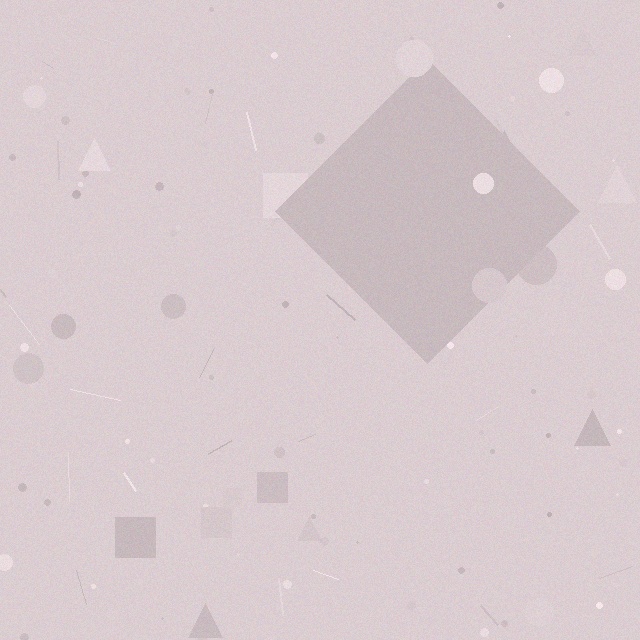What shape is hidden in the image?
A diamond is hidden in the image.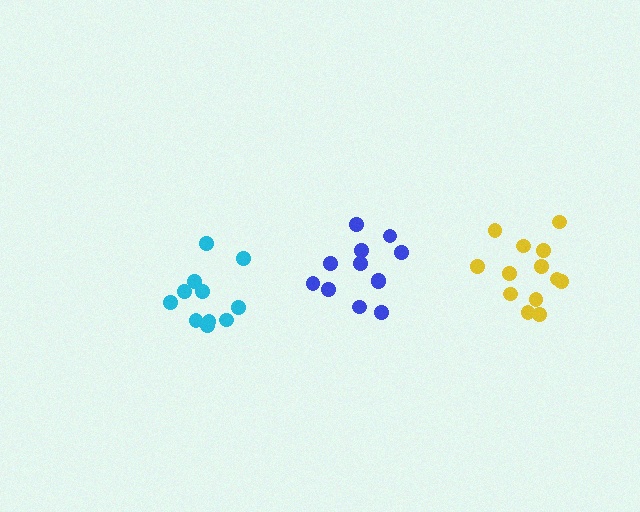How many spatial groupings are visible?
There are 3 spatial groupings.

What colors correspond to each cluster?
The clusters are colored: cyan, blue, yellow.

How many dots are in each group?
Group 1: 11 dots, Group 2: 12 dots, Group 3: 13 dots (36 total).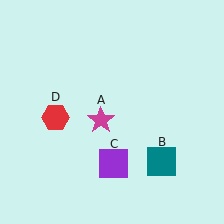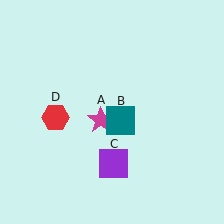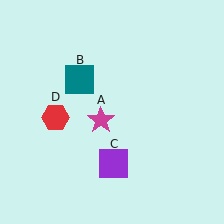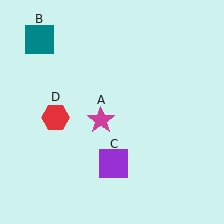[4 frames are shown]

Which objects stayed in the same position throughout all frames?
Magenta star (object A) and purple square (object C) and red hexagon (object D) remained stationary.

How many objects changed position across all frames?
1 object changed position: teal square (object B).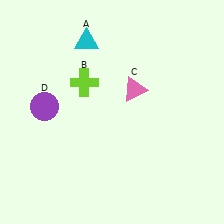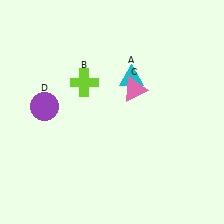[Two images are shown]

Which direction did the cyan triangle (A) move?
The cyan triangle (A) moved right.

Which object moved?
The cyan triangle (A) moved right.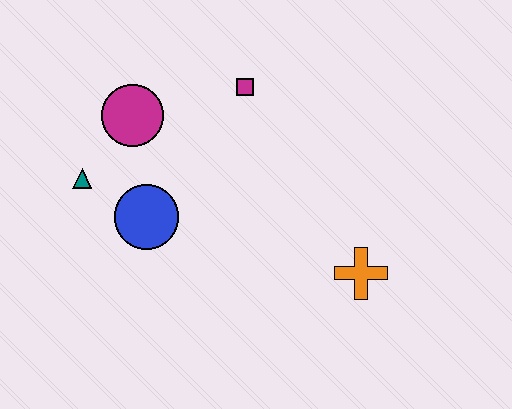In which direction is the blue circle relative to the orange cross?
The blue circle is to the left of the orange cross.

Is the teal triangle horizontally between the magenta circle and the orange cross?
No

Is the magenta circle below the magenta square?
Yes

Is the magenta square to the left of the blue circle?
No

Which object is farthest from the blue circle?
The orange cross is farthest from the blue circle.